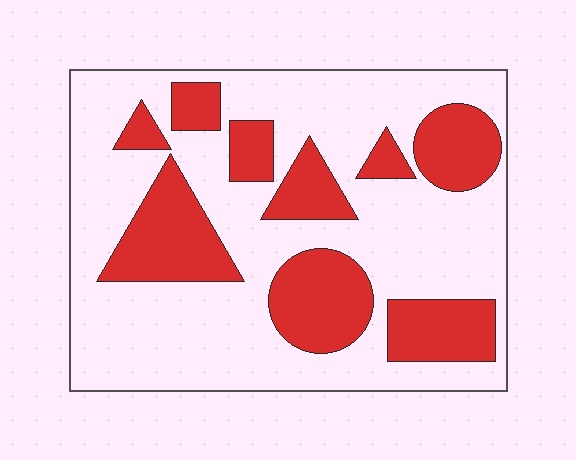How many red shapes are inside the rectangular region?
9.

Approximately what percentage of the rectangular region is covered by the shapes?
Approximately 30%.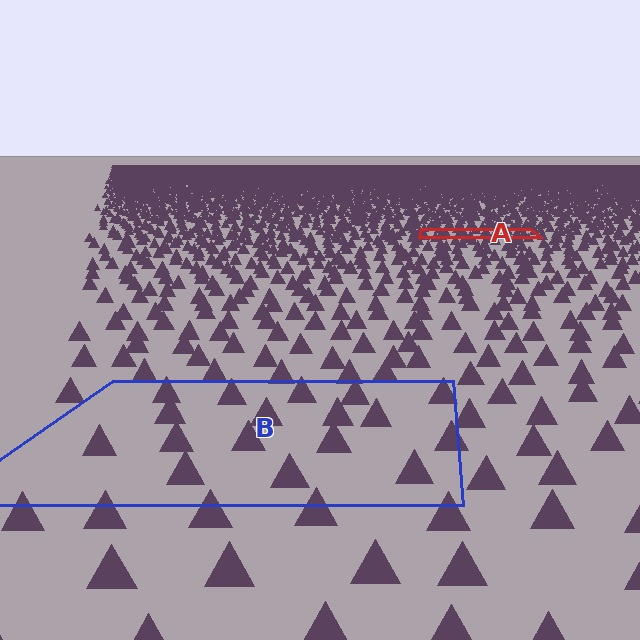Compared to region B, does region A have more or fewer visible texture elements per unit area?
Region A has more texture elements per unit area — they are packed more densely because it is farther away.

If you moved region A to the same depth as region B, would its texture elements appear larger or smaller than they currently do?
They would appear larger. At a closer depth, the same texture elements are projected at a bigger on-screen size.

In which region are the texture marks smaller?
The texture marks are smaller in region A, because it is farther away.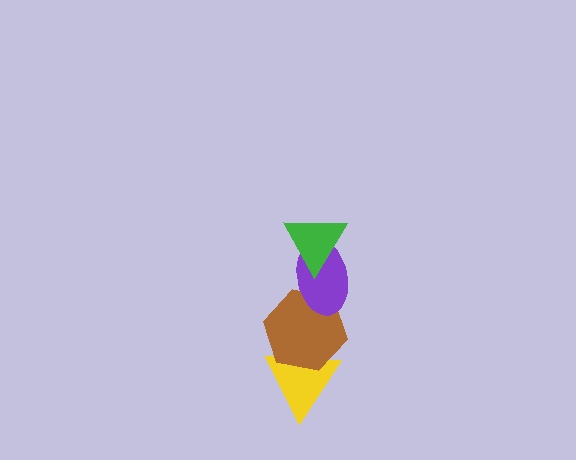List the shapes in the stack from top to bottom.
From top to bottom: the green triangle, the purple ellipse, the brown hexagon, the yellow triangle.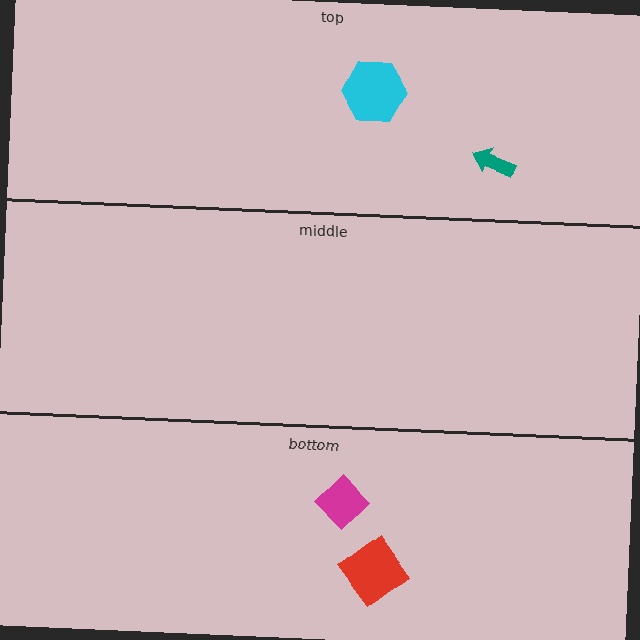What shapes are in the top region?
The teal arrow, the cyan hexagon.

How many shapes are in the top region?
2.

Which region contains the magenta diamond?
The bottom region.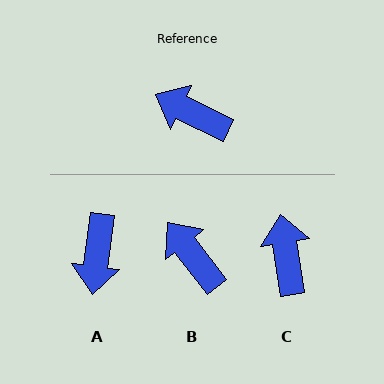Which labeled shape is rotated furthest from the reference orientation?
A, about 109 degrees away.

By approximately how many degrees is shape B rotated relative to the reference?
Approximately 26 degrees clockwise.